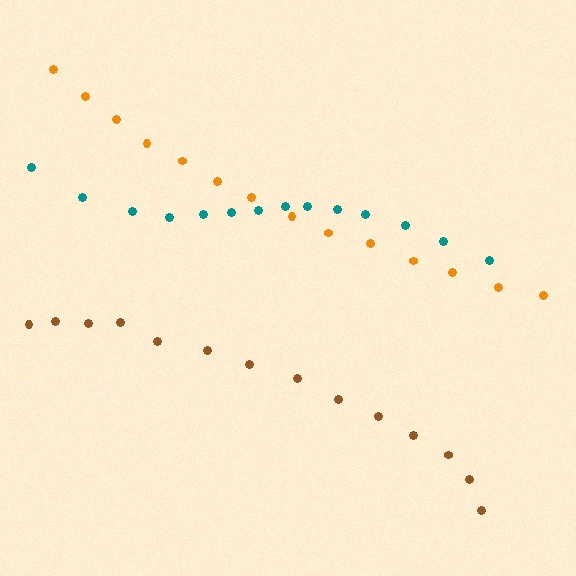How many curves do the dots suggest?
There are 3 distinct paths.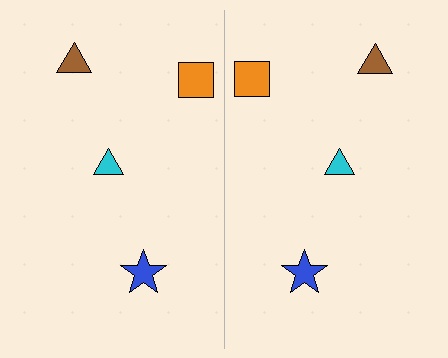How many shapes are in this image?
There are 8 shapes in this image.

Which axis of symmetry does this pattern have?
The pattern has a vertical axis of symmetry running through the center of the image.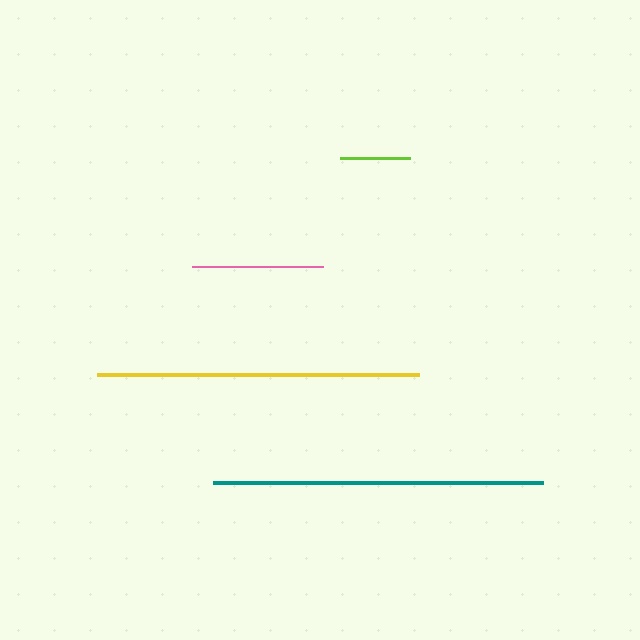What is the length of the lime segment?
The lime segment is approximately 71 pixels long.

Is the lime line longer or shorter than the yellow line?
The yellow line is longer than the lime line.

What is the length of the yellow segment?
The yellow segment is approximately 322 pixels long.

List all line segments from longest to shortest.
From longest to shortest: teal, yellow, pink, lime.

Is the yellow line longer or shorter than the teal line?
The teal line is longer than the yellow line.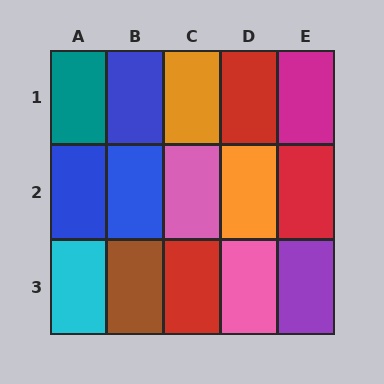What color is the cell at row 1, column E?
Magenta.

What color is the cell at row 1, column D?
Red.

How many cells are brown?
1 cell is brown.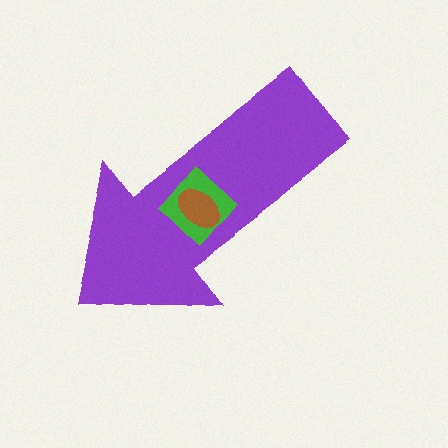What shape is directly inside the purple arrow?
The green diamond.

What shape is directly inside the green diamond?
The brown ellipse.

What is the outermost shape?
The purple arrow.